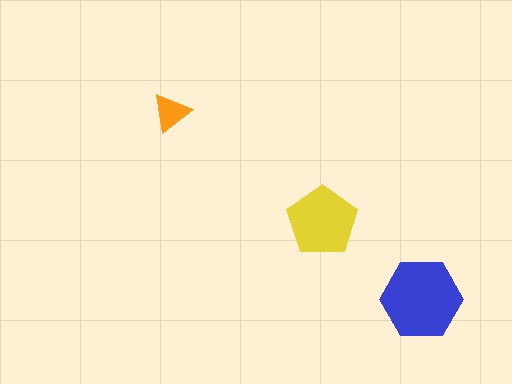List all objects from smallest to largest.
The orange triangle, the yellow pentagon, the blue hexagon.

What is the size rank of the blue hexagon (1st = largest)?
1st.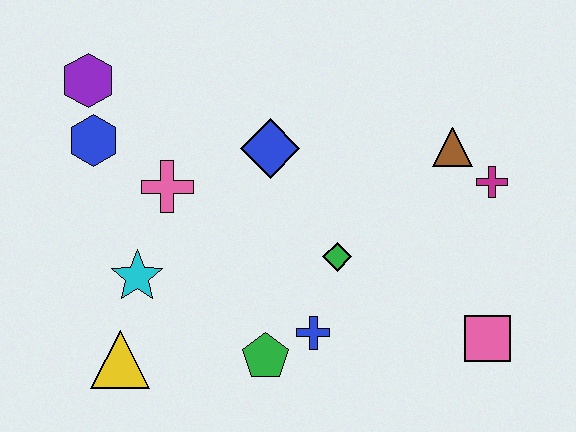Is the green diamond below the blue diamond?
Yes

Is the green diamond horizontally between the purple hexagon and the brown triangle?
Yes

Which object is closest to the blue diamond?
The pink cross is closest to the blue diamond.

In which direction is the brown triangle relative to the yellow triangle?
The brown triangle is to the right of the yellow triangle.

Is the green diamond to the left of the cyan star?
No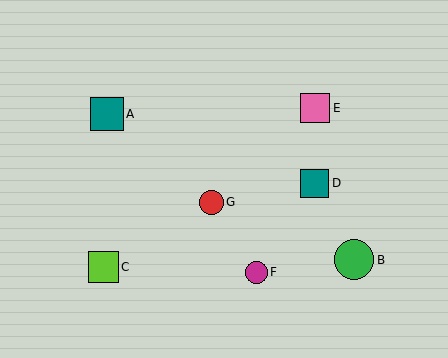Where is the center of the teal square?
The center of the teal square is at (314, 183).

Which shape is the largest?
The green circle (labeled B) is the largest.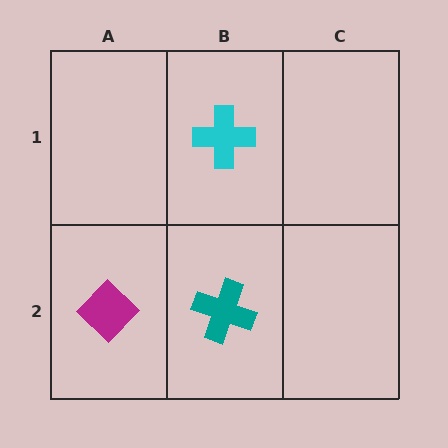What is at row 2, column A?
A magenta diamond.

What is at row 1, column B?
A cyan cross.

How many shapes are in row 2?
2 shapes.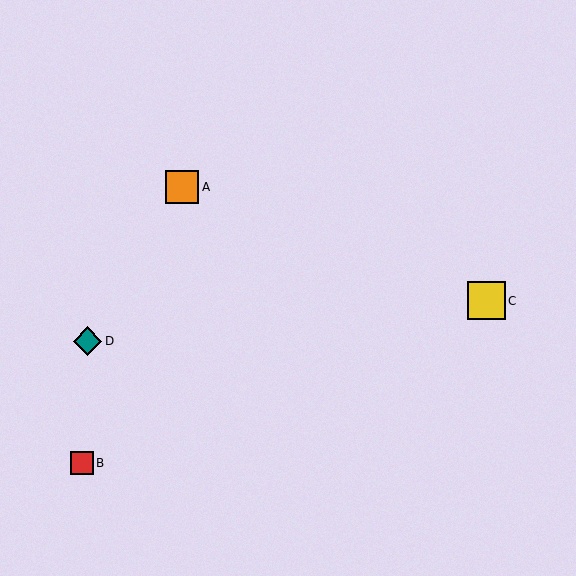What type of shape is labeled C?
Shape C is a yellow square.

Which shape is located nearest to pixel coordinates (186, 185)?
The orange square (labeled A) at (182, 187) is nearest to that location.